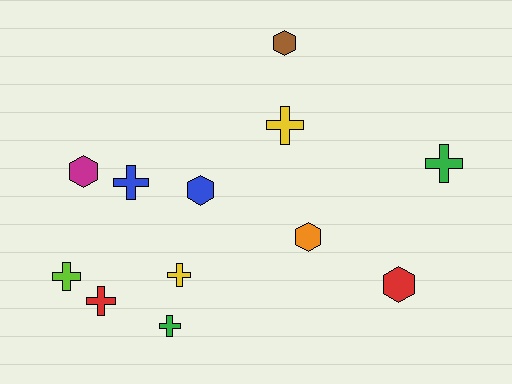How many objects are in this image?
There are 12 objects.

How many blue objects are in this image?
There are 2 blue objects.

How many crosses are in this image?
There are 7 crosses.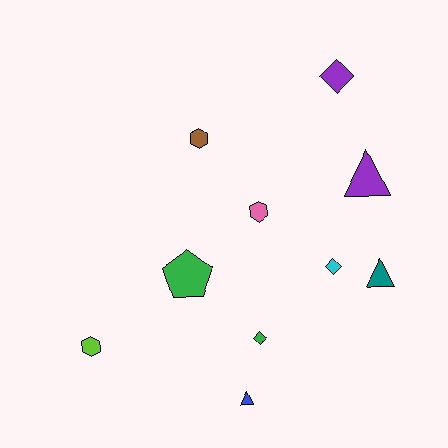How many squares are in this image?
There are no squares.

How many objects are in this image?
There are 10 objects.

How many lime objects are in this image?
There is 1 lime object.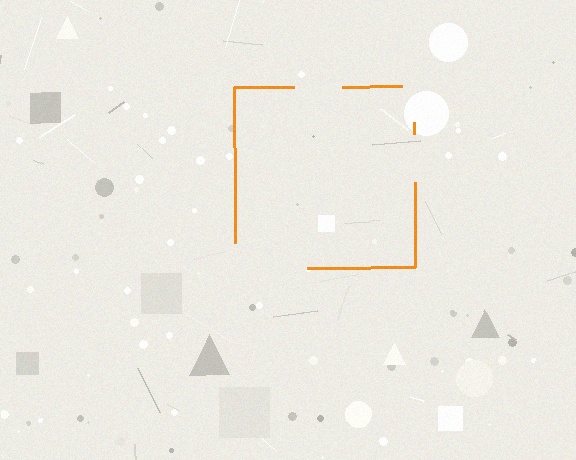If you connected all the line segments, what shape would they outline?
They would outline a square.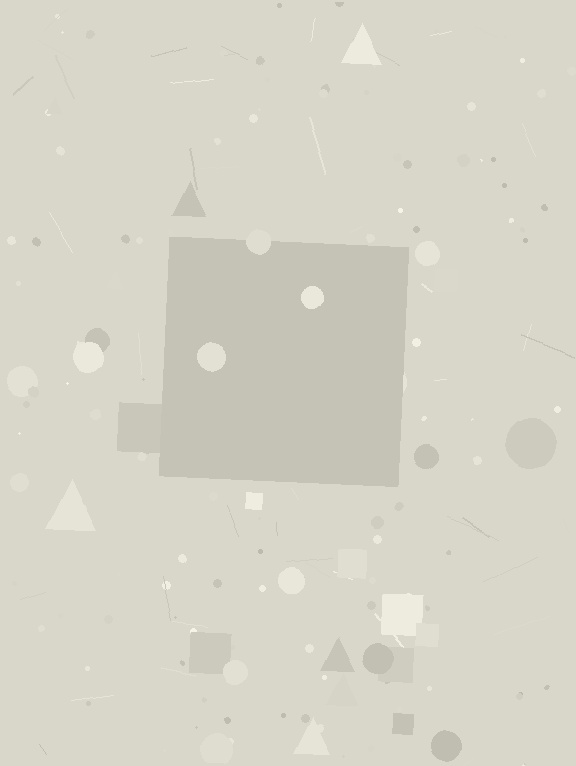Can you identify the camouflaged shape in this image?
The camouflaged shape is a square.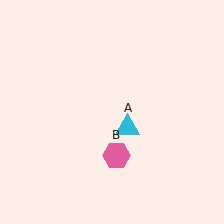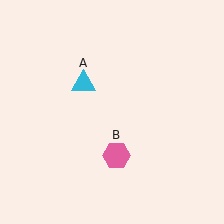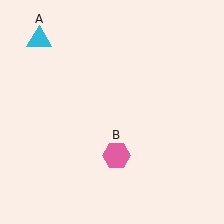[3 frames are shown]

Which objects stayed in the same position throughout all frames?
Pink hexagon (object B) remained stationary.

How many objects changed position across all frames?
1 object changed position: cyan triangle (object A).